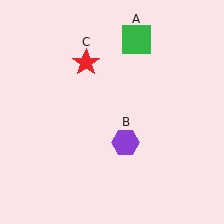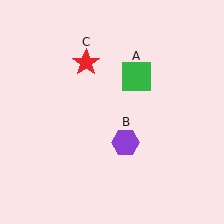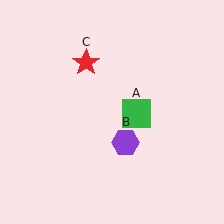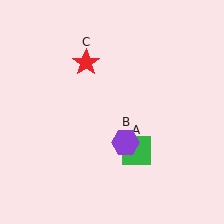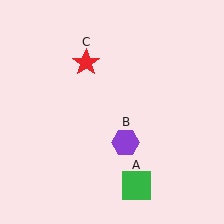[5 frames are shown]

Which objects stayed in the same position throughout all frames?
Purple hexagon (object B) and red star (object C) remained stationary.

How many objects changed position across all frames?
1 object changed position: green square (object A).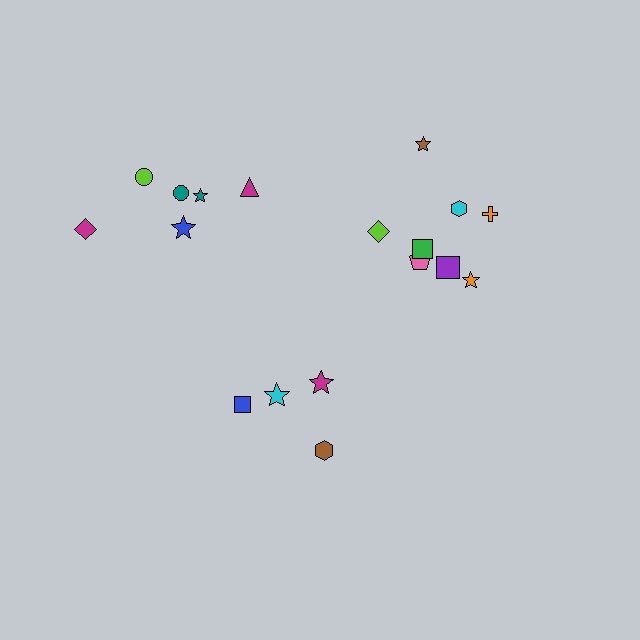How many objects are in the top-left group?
There are 6 objects.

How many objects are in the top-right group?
There are 8 objects.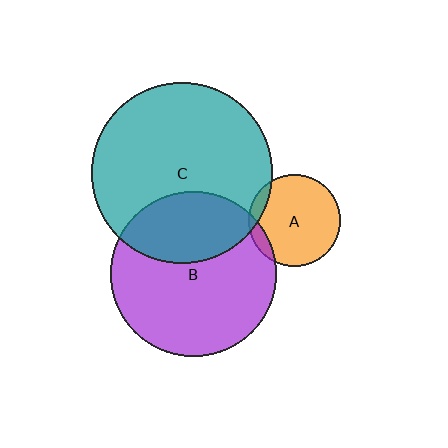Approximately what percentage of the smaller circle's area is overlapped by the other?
Approximately 10%.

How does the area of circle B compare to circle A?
Approximately 3.2 times.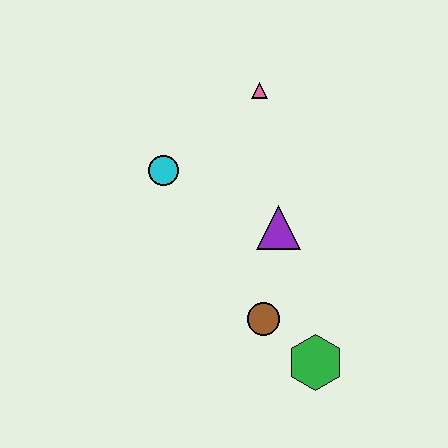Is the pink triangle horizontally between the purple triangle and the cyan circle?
Yes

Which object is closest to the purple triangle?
The brown circle is closest to the purple triangle.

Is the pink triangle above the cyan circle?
Yes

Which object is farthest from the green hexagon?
The pink triangle is farthest from the green hexagon.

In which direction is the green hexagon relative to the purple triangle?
The green hexagon is below the purple triangle.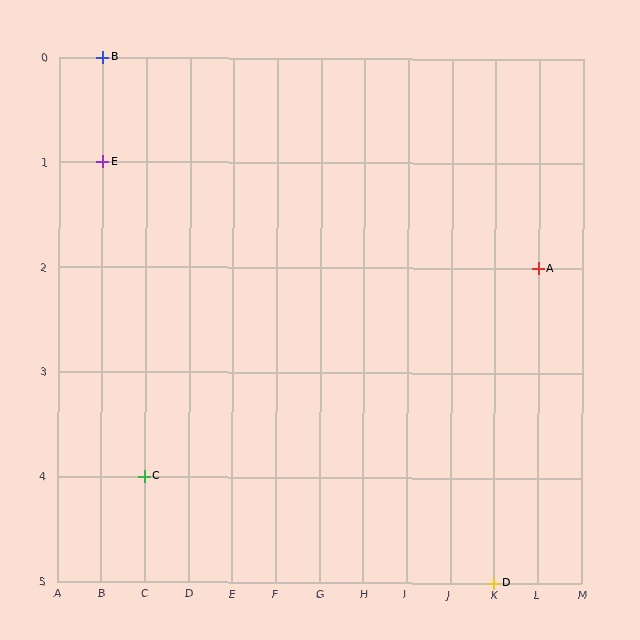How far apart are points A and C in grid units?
Points A and C are 9 columns and 2 rows apart (about 9.2 grid units diagonally).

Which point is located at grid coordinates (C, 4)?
Point C is at (C, 4).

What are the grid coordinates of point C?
Point C is at grid coordinates (C, 4).